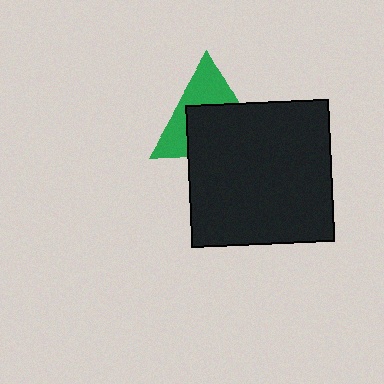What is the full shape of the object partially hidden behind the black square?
The partially hidden object is a green triangle.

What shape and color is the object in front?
The object in front is a black square.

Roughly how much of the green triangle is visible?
About half of it is visible (roughly 45%).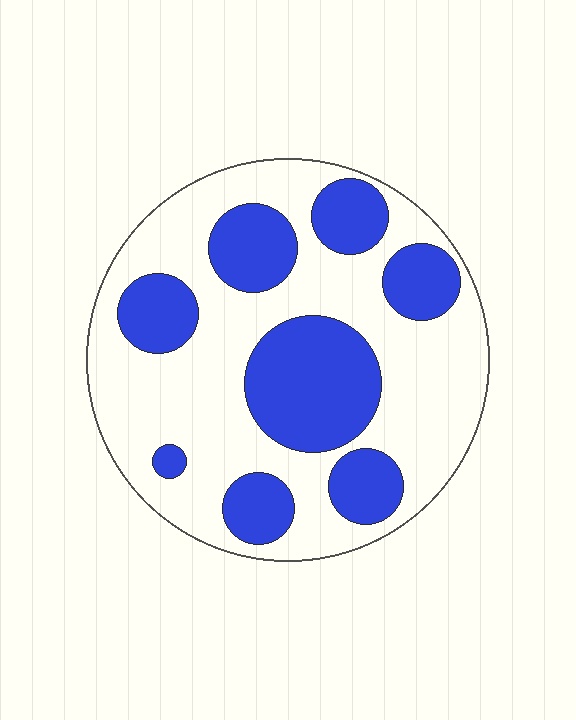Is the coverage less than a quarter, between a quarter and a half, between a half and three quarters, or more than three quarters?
Between a quarter and a half.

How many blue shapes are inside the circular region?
8.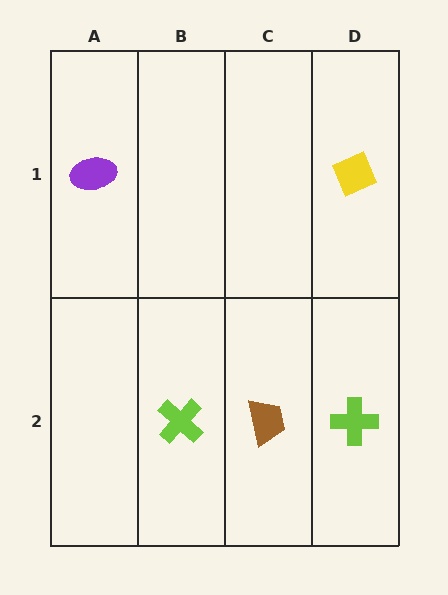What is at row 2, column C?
A brown trapezoid.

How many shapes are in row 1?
2 shapes.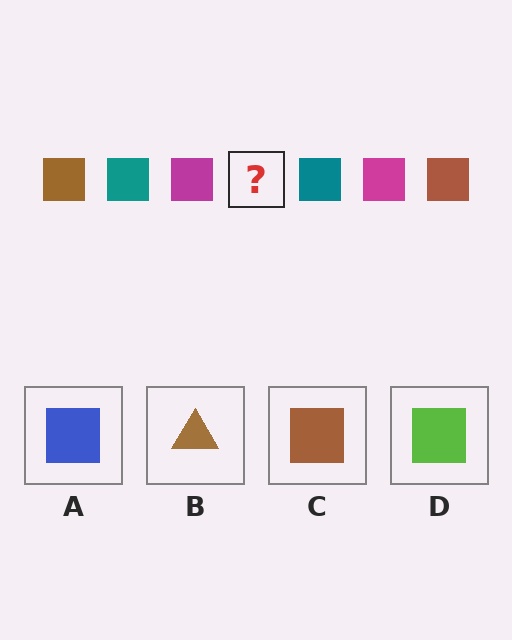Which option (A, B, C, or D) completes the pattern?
C.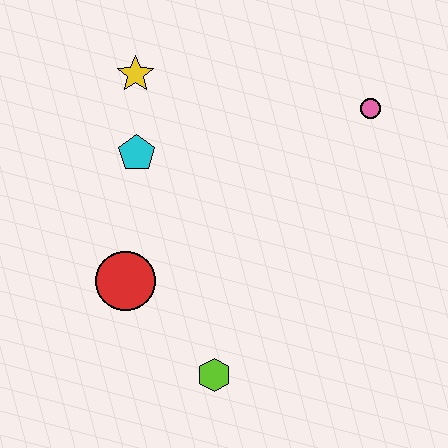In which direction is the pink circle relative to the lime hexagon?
The pink circle is above the lime hexagon.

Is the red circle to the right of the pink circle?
No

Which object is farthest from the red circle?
The pink circle is farthest from the red circle.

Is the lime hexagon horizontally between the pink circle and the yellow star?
Yes